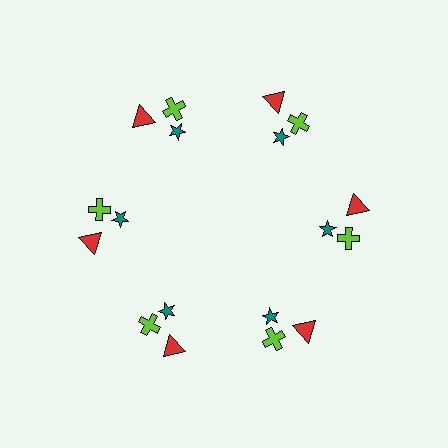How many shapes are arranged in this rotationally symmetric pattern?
There are 18 shapes, arranged in 6 groups of 3.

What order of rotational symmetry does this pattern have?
This pattern has 6-fold rotational symmetry.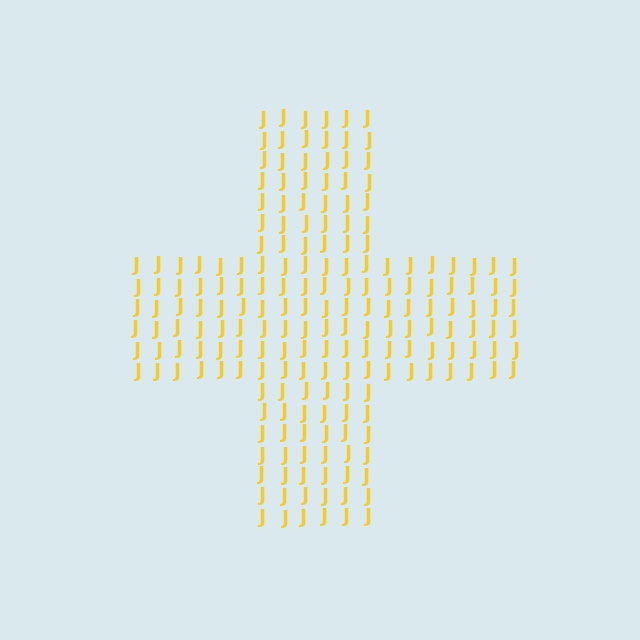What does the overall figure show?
The overall figure shows a cross.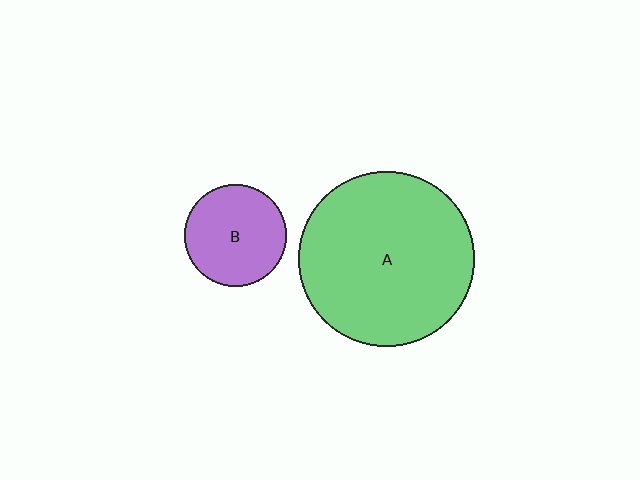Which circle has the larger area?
Circle A (green).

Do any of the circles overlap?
No, none of the circles overlap.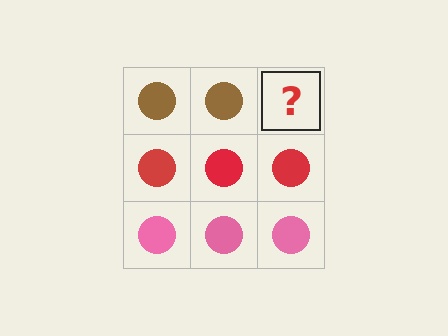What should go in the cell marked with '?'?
The missing cell should contain a brown circle.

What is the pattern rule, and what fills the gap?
The rule is that each row has a consistent color. The gap should be filled with a brown circle.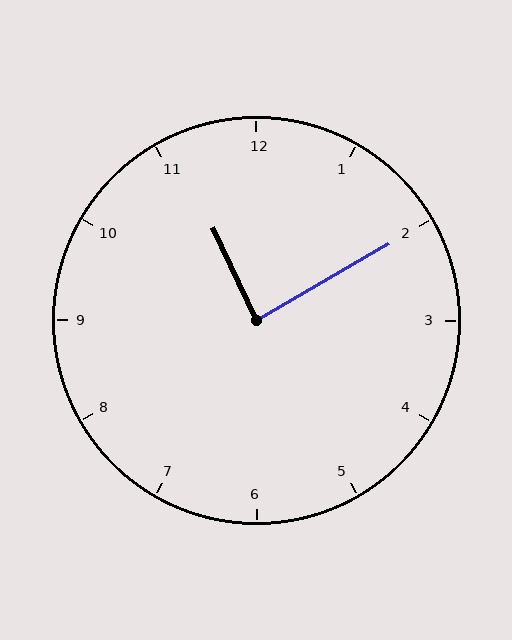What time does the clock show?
11:10.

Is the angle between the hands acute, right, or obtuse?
It is right.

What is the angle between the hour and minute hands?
Approximately 85 degrees.